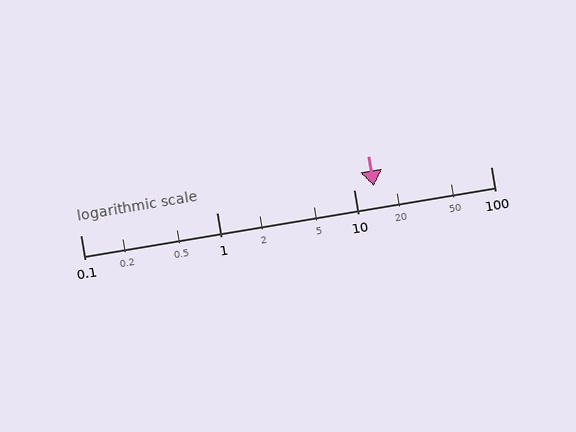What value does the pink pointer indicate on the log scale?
The pointer indicates approximately 14.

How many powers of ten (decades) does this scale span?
The scale spans 3 decades, from 0.1 to 100.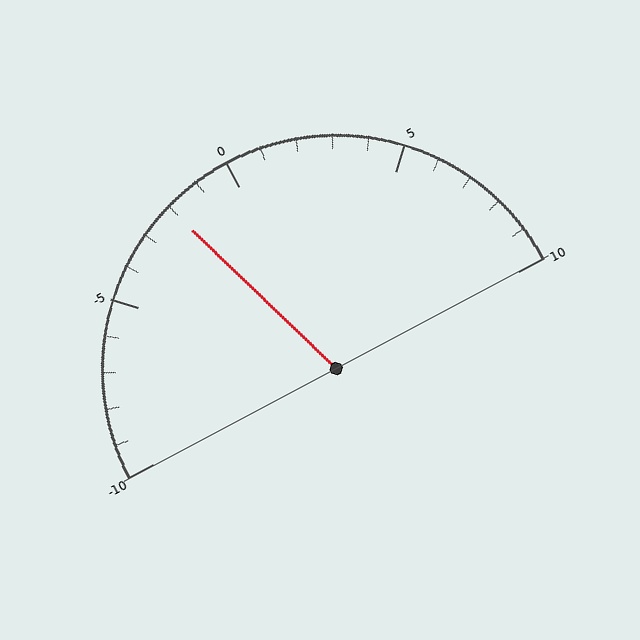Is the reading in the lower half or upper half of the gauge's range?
The reading is in the lower half of the range (-10 to 10).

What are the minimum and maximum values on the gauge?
The gauge ranges from -10 to 10.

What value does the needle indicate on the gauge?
The needle indicates approximately -2.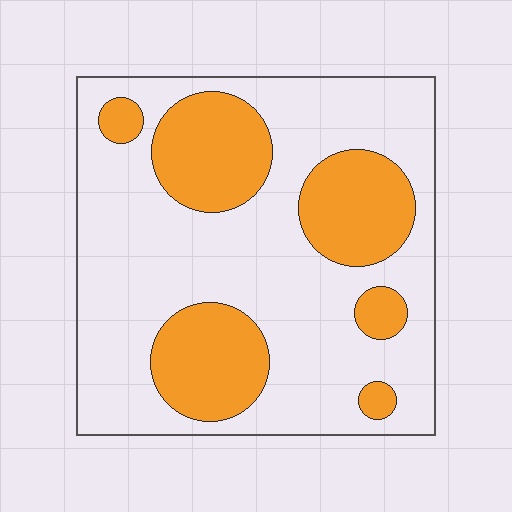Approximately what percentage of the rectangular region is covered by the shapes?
Approximately 30%.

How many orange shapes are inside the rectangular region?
6.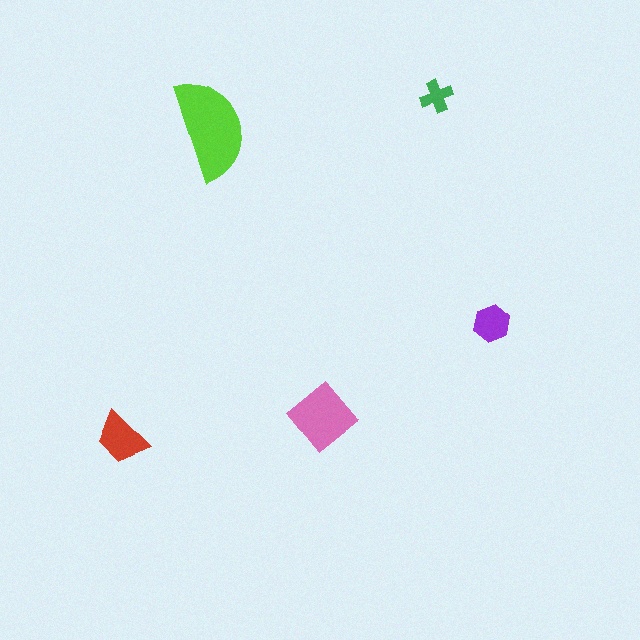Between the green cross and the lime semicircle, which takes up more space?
The lime semicircle.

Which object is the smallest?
The green cross.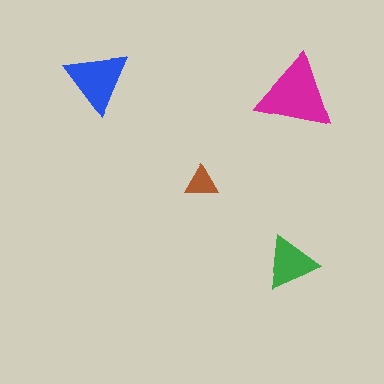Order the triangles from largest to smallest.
the magenta one, the blue one, the green one, the brown one.